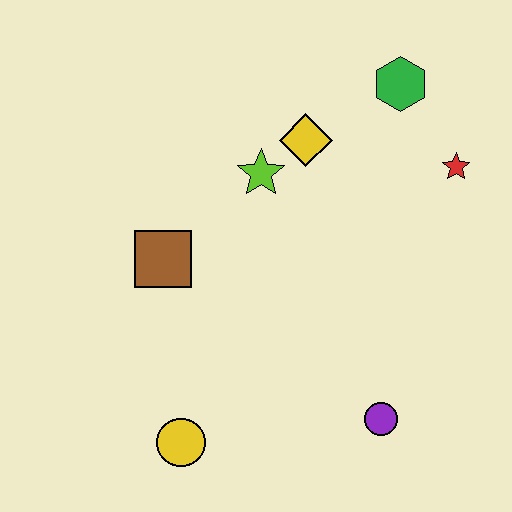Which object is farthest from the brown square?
The red star is farthest from the brown square.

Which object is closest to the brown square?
The lime star is closest to the brown square.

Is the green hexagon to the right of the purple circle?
Yes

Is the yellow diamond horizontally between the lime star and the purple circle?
Yes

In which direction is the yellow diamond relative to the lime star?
The yellow diamond is to the right of the lime star.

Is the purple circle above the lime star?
No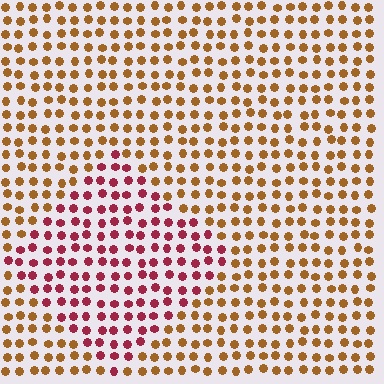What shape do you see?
I see a diamond.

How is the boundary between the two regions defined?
The boundary is defined purely by a slight shift in hue (about 47 degrees). Spacing, size, and orientation are identical on both sides.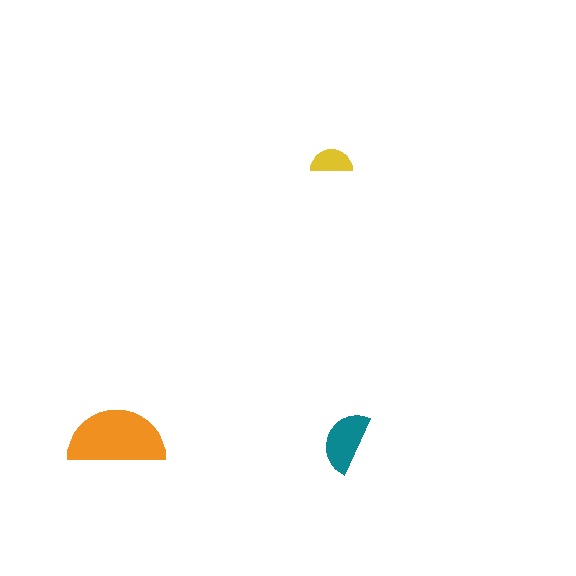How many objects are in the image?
There are 3 objects in the image.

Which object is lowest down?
The teal semicircle is bottommost.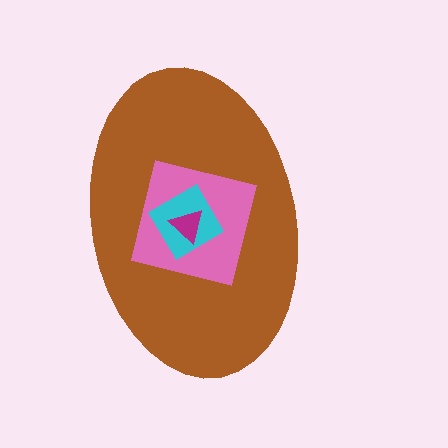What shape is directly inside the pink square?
The cyan diamond.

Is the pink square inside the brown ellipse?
Yes.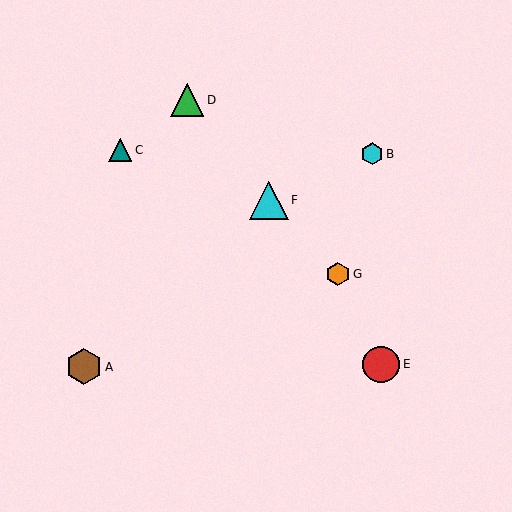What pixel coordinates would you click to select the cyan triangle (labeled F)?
Click at (269, 200) to select the cyan triangle F.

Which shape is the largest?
The cyan triangle (labeled F) is the largest.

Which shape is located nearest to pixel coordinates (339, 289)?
The orange hexagon (labeled G) at (338, 274) is nearest to that location.